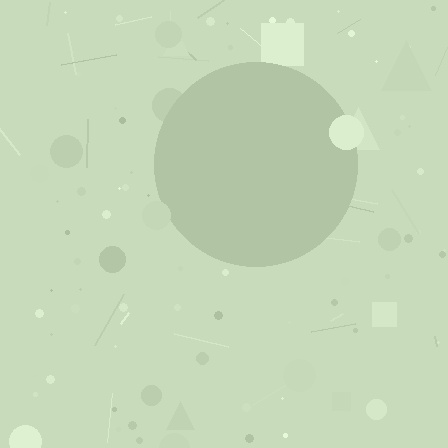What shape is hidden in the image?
A circle is hidden in the image.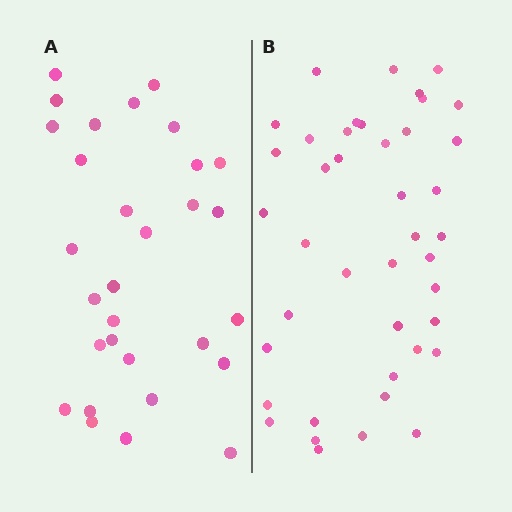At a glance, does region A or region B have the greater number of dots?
Region B (the right region) has more dots.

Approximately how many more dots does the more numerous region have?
Region B has roughly 12 or so more dots than region A.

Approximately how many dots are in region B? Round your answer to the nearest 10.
About 40 dots. (The exact count is 42, which rounds to 40.)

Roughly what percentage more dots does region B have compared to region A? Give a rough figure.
About 40% more.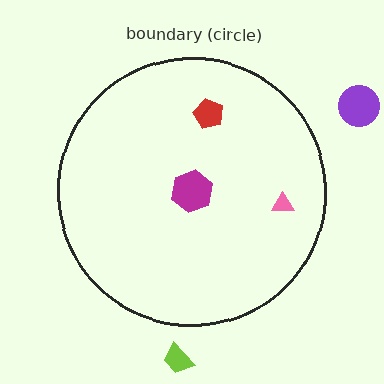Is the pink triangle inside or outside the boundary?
Inside.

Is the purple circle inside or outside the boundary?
Outside.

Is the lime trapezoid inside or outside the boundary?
Outside.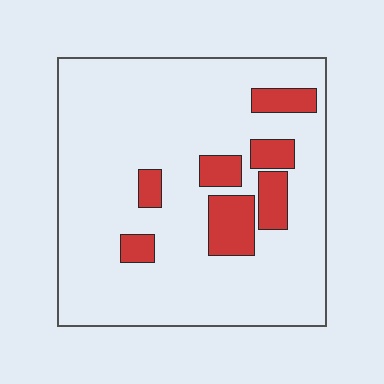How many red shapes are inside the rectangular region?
7.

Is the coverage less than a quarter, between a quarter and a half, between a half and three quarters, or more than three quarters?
Less than a quarter.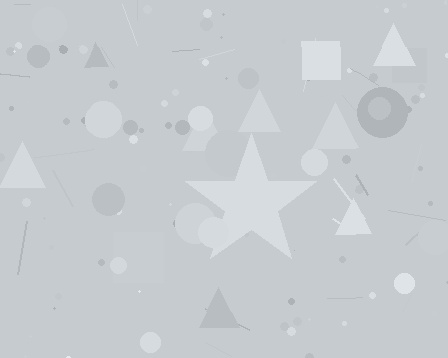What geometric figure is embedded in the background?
A star is embedded in the background.